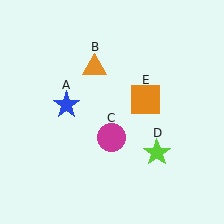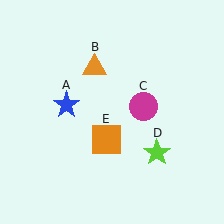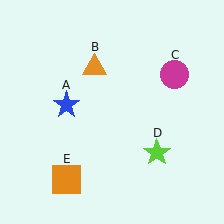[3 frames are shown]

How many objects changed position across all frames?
2 objects changed position: magenta circle (object C), orange square (object E).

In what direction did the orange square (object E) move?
The orange square (object E) moved down and to the left.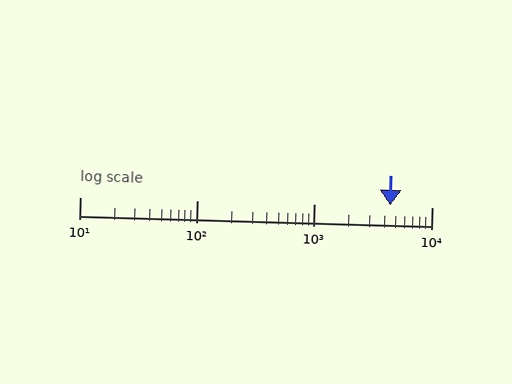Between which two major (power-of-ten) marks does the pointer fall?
The pointer is between 1000 and 10000.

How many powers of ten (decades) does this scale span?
The scale spans 3 decades, from 10 to 10000.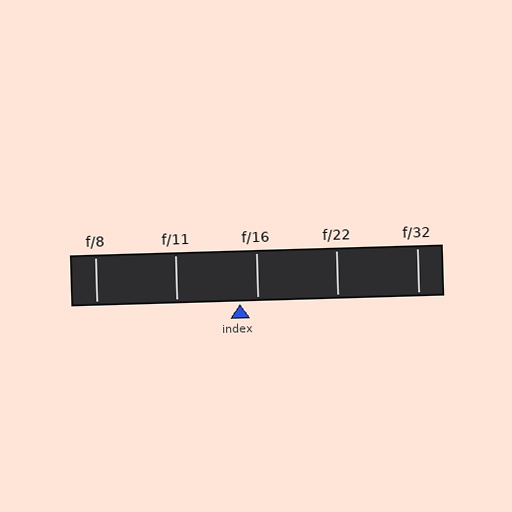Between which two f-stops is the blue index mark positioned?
The index mark is between f/11 and f/16.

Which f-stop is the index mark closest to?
The index mark is closest to f/16.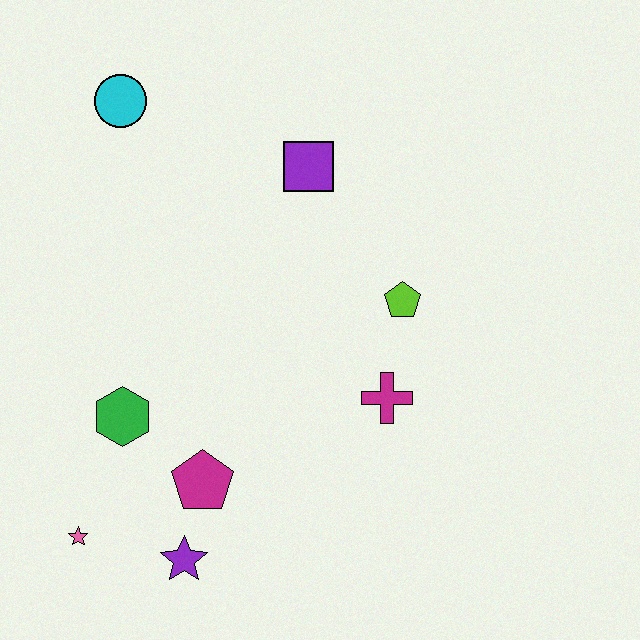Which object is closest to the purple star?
The magenta pentagon is closest to the purple star.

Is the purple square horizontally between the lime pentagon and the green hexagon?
Yes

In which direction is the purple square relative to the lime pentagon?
The purple square is above the lime pentagon.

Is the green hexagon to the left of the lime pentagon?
Yes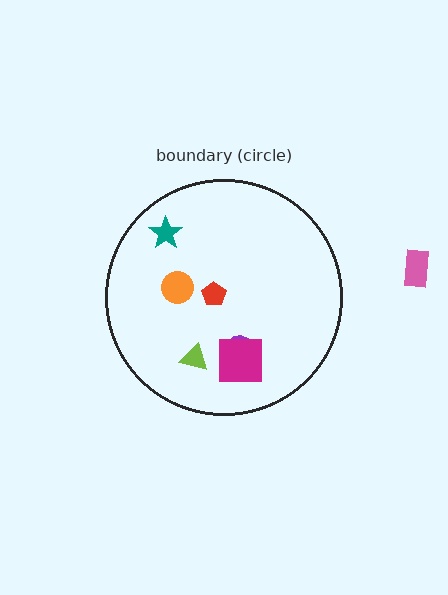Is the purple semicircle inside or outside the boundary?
Inside.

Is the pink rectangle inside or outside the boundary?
Outside.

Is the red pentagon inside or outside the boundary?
Inside.